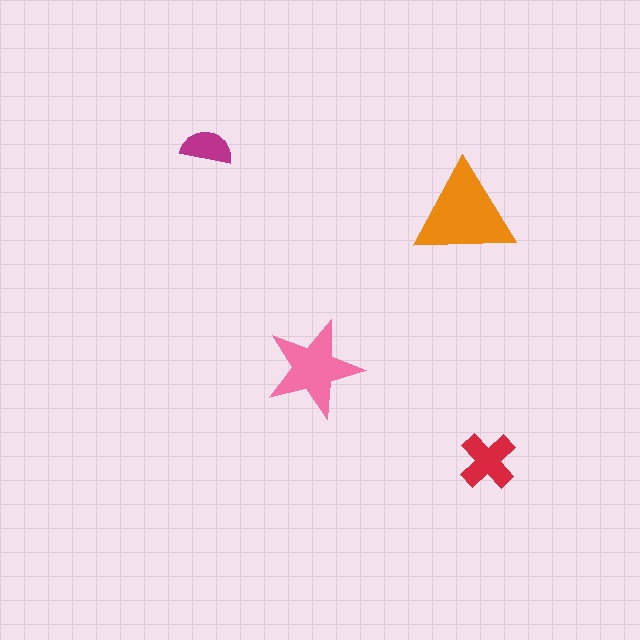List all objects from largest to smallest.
The orange triangle, the pink star, the red cross, the magenta semicircle.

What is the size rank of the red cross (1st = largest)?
3rd.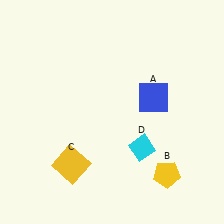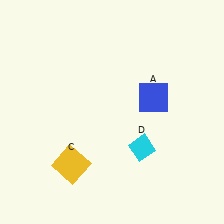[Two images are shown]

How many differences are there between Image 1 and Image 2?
There is 1 difference between the two images.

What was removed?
The yellow pentagon (B) was removed in Image 2.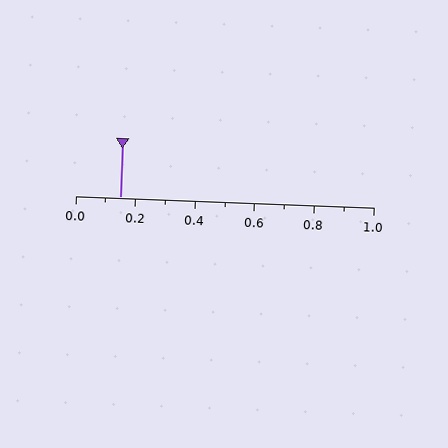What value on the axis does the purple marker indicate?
The marker indicates approximately 0.15.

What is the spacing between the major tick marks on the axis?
The major ticks are spaced 0.2 apart.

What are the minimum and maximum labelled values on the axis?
The axis runs from 0.0 to 1.0.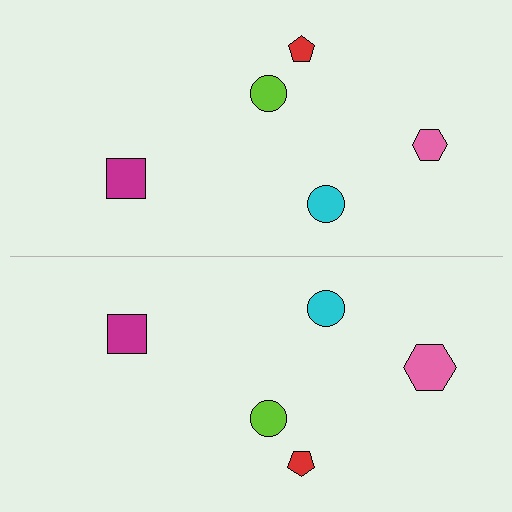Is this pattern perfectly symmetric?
No, the pattern is not perfectly symmetric. The pink hexagon on the bottom side has a different size than its mirror counterpart.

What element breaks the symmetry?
The pink hexagon on the bottom side has a different size than its mirror counterpart.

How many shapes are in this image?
There are 10 shapes in this image.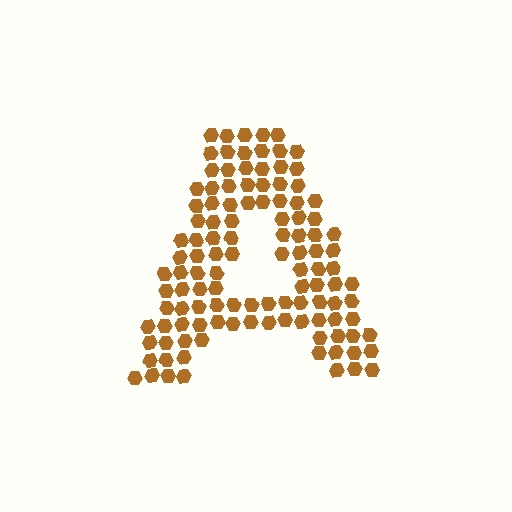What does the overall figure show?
The overall figure shows the letter A.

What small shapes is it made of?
It is made of small hexagons.